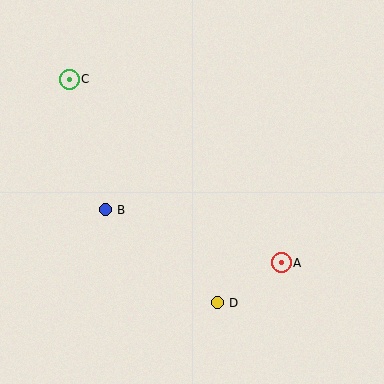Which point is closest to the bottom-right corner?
Point A is closest to the bottom-right corner.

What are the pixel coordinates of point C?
Point C is at (69, 79).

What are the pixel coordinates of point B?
Point B is at (105, 210).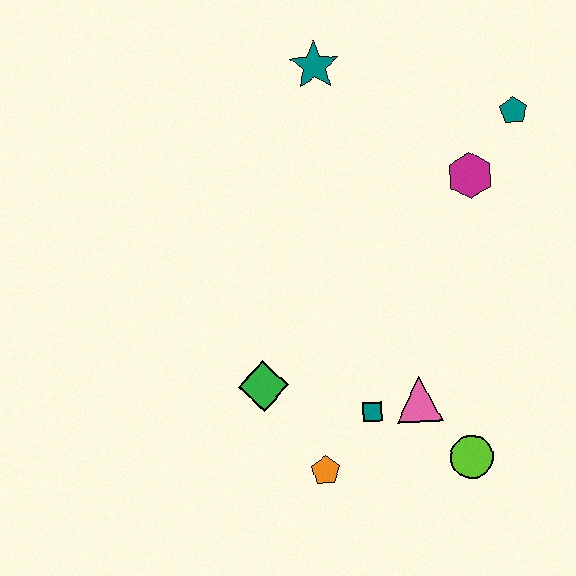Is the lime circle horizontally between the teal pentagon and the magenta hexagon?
No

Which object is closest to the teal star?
The magenta hexagon is closest to the teal star.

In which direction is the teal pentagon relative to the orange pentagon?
The teal pentagon is above the orange pentagon.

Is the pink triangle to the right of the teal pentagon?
No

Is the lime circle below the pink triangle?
Yes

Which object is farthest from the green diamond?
The teal pentagon is farthest from the green diamond.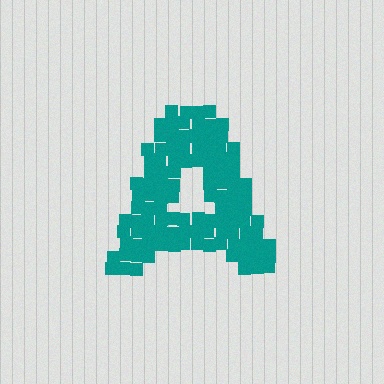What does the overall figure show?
The overall figure shows the letter A.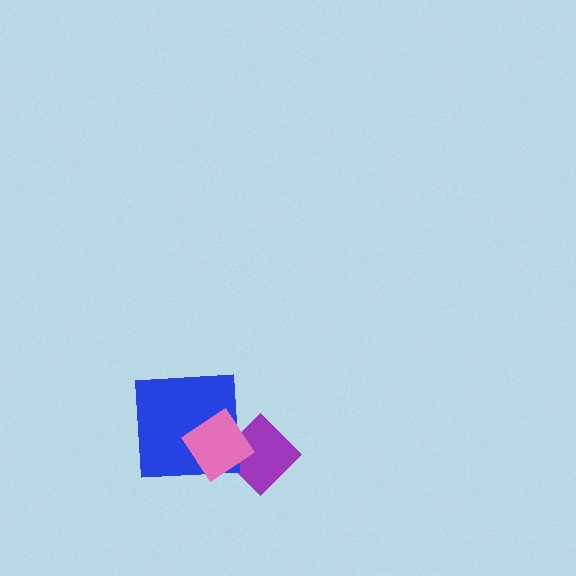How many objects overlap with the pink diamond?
2 objects overlap with the pink diamond.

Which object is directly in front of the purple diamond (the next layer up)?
The blue square is directly in front of the purple diamond.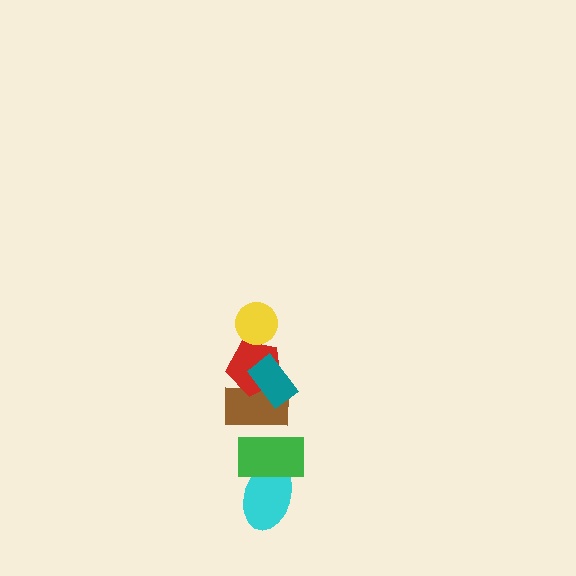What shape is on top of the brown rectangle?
The red pentagon is on top of the brown rectangle.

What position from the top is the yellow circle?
The yellow circle is 1st from the top.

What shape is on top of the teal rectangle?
The yellow circle is on top of the teal rectangle.